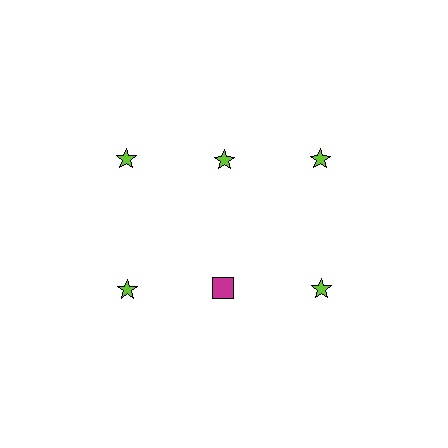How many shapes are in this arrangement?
There are 6 shapes arranged in a grid pattern.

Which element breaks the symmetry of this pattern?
The magenta square in the second row, second from left column breaks the symmetry. All other shapes are lime stars.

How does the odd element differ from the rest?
It differs in both color (magenta instead of lime) and shape (square instead of star).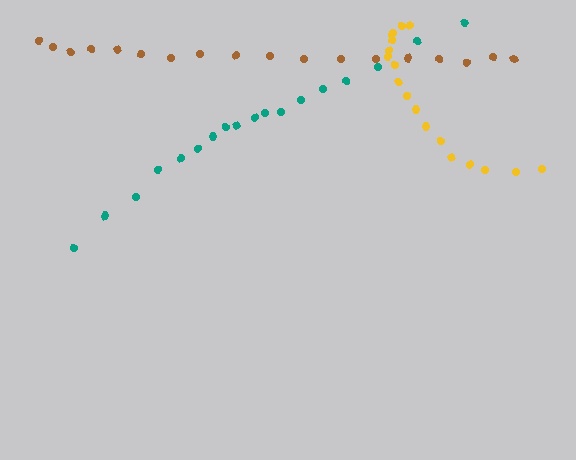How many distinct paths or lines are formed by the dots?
There are 3 distinct paths.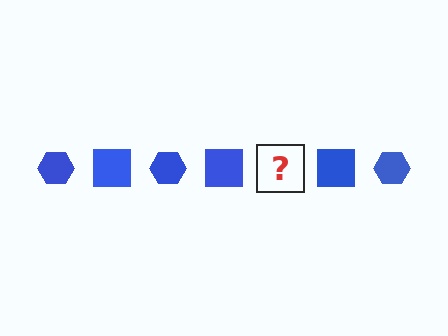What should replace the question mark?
The question mark should be replaced with a blue hexagon.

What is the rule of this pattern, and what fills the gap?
The rule is that the pattern cycles through hexagon, square shapes in blue. The gap should be filled with a blue hexagon.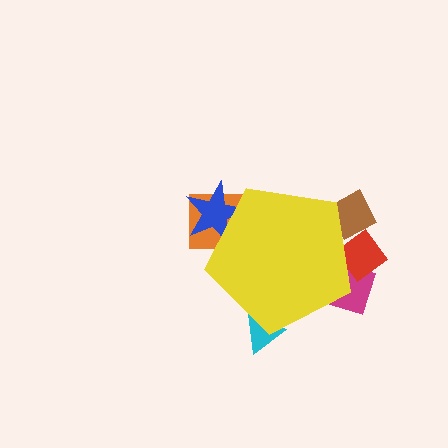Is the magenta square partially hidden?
Yes, the magenta square is partially hidden behind the yellow pentagon.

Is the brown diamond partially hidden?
Yes, the brown diamond is partially hidden behind the yellow pentagon.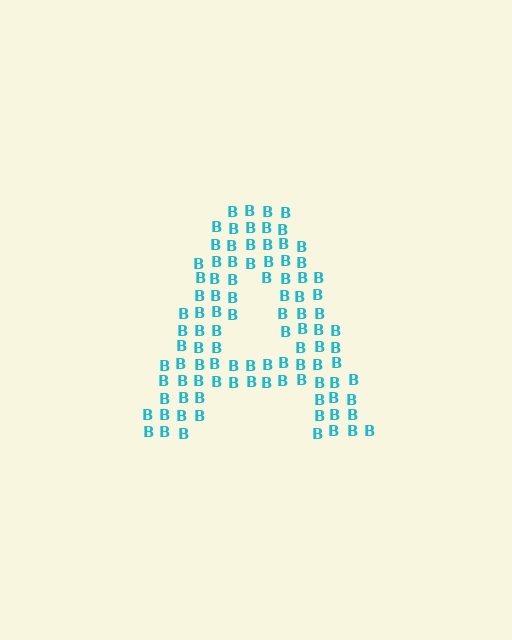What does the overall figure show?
The overall figure shows the letter A.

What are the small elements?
The small elements are letter B's.